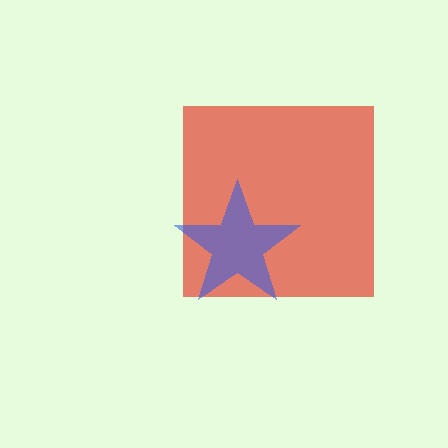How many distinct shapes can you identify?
There are 2 distinct shapes: a red square, a blue star.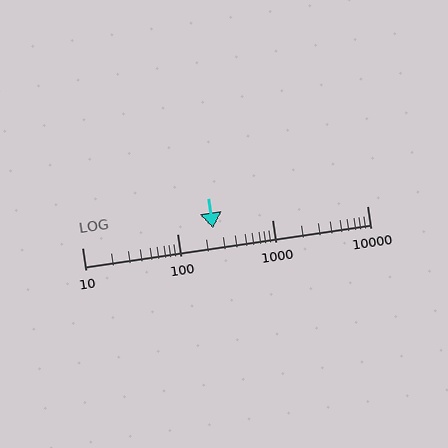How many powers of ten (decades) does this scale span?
The scale spans 3 decades, from 10 to 10000.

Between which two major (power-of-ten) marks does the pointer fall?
The pointer is between 100 and 1000.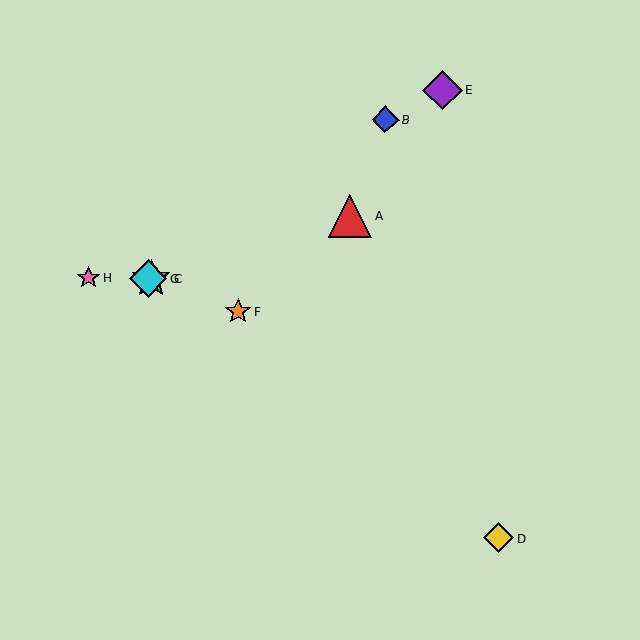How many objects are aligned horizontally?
3 objects (C, G, H) are aligned horizontally.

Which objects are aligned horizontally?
Objects C, G, H are aligned horizontally.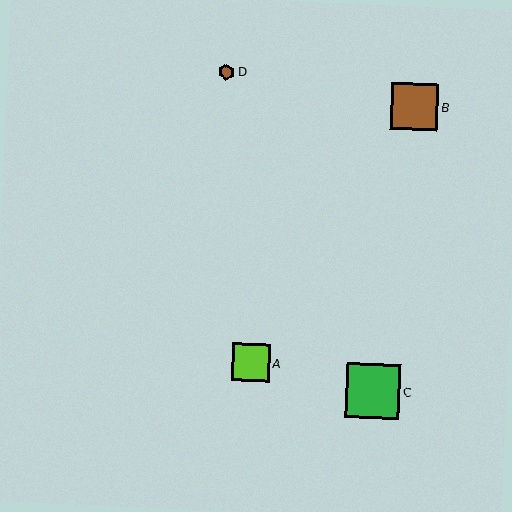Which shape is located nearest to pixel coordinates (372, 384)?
The green square (labeled C) at (373, 391) is nearest to that location.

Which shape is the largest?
The green square (labeled C) is the largest.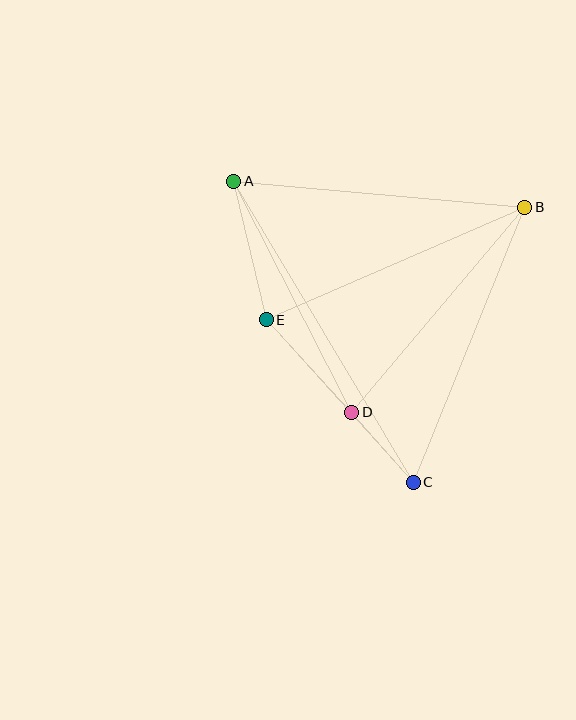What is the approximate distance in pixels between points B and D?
The distance between B and D is approximately 269 pixels.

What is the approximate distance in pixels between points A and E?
The distance between A and E is approximately 143 pixels.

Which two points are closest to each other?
Points C and D are closest to each other.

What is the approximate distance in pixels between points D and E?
The distance between D and E is approximately 126 pixels.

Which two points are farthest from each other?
Points A and C are farthest from each other.